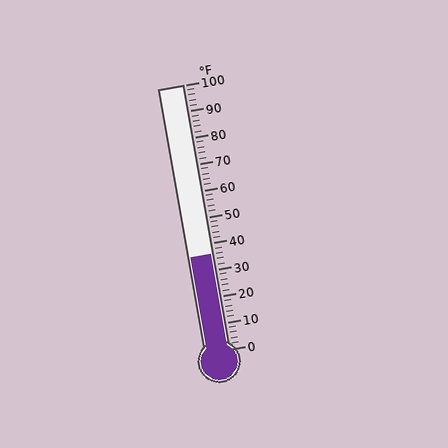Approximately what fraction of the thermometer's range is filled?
The thermometer is filled to approximately 35% of its range.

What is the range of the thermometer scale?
The thermometer scale ranges from 0°F to 100°F.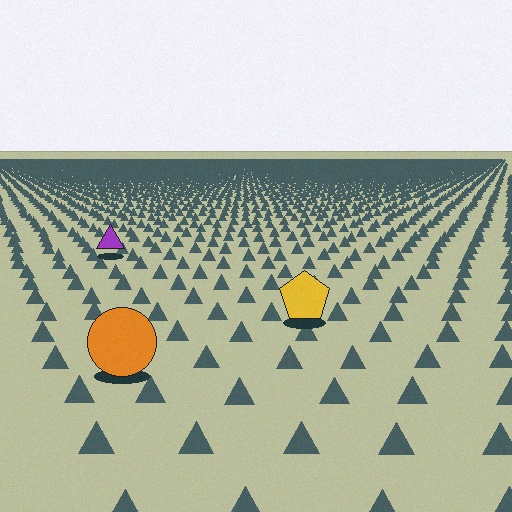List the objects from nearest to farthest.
From nearest to farthest: the orange circle, the yellow pentagon, the purple triangle.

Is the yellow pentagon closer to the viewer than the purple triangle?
Yes. The yellow pentagon is closer — you can tell from the texture gradient: the ground texture is coarser near it.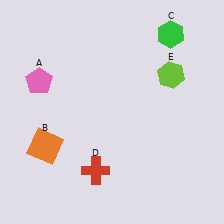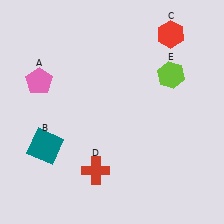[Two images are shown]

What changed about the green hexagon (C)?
In Image 1, C is green. In Image 2, it changed to red.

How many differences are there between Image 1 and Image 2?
There are 2 differences between the two images.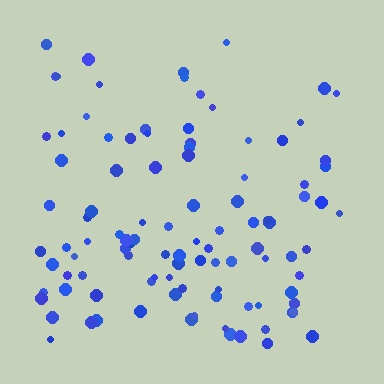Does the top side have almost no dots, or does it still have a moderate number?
Still a moderate number, just noticeably fewer than the bottom.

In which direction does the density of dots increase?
From top to bottom, with the bottom side densest.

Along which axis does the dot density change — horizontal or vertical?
Vertical.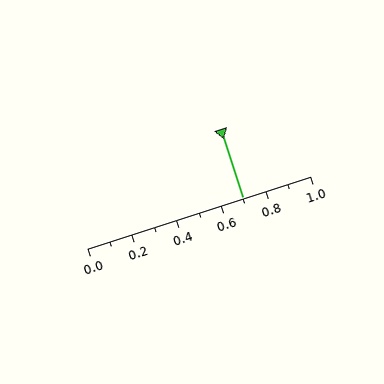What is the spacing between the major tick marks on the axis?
The major ticks are spaced 0.2 apart.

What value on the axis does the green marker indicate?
The marker indicates approximately 0.7.